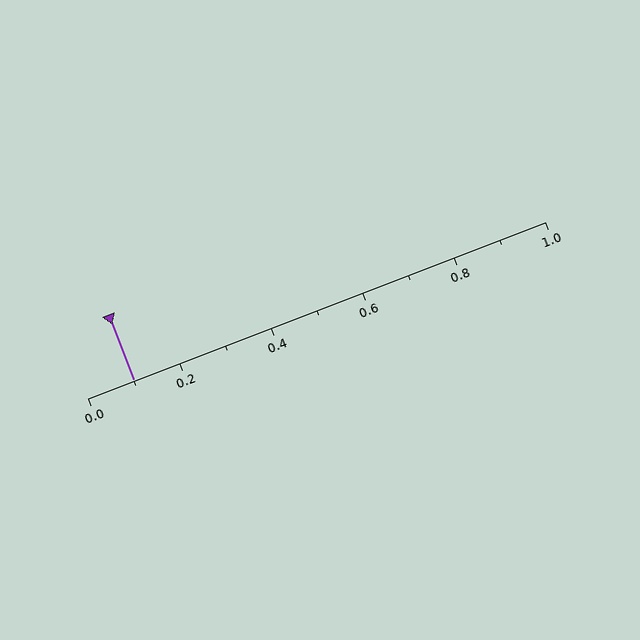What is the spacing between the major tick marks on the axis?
The major ticks are spaced 0.2 apart.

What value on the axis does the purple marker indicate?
The marker indicates approximately 0.1.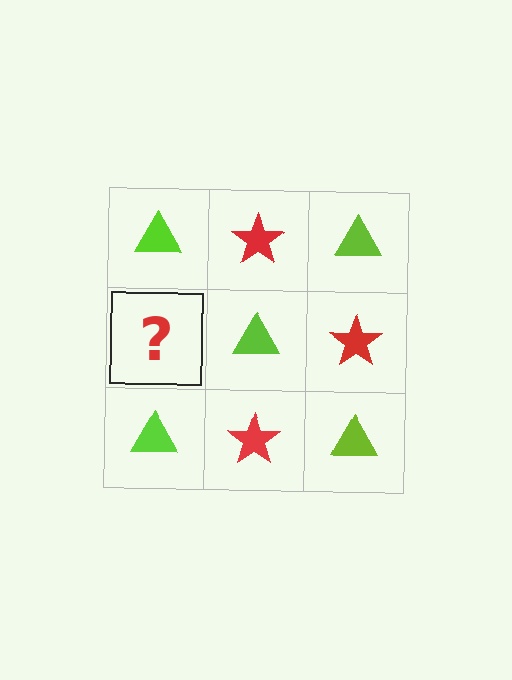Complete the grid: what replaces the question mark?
The question mark should be replaced with a red star.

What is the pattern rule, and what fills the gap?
The rule is that it alternates lime triangle and red star in a checkerboard pattern. The gap should be filled with a red star.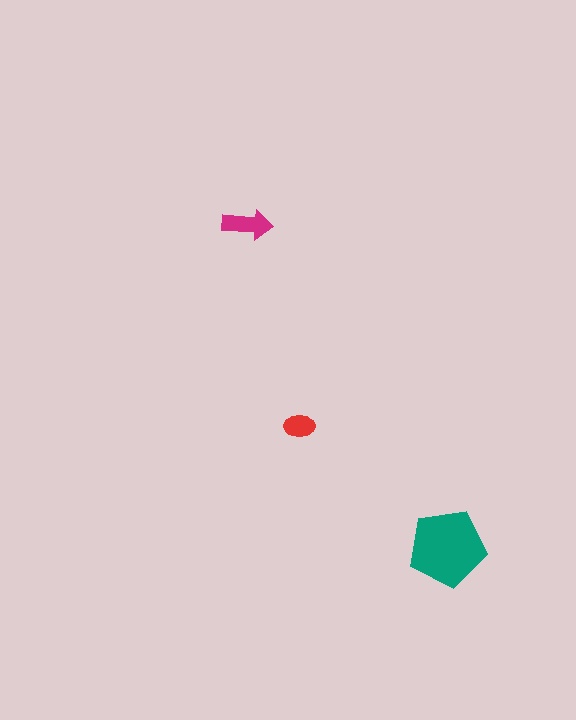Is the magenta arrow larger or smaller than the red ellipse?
Larger.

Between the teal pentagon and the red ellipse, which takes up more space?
The teal pentagon.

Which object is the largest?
The teal pentagon.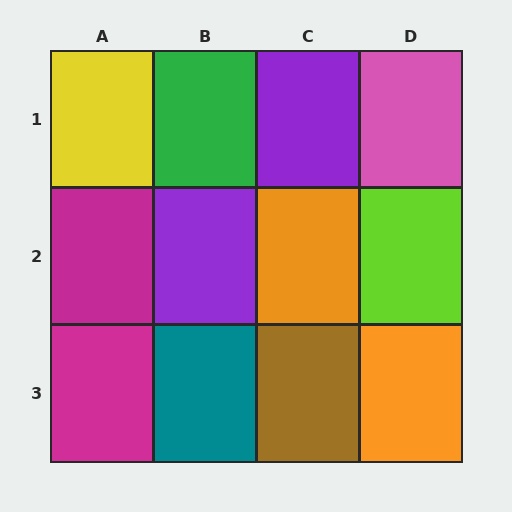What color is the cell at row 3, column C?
Brown.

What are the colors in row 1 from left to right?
Yellow, green, purple, pink.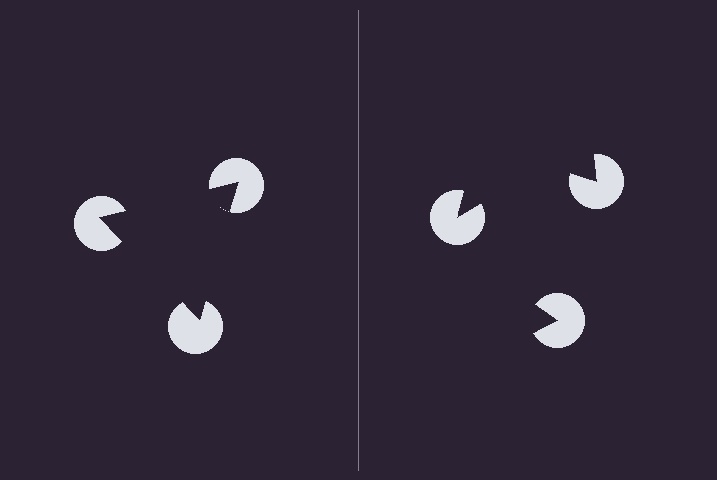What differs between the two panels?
The pac-man discs are positioned identically on both sides; only the wedge orientations differ. On the left they align to a triangle; on the right they are misaligned.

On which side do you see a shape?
An illusory triangle appears on the left side. On the right side the wedge cuts are rotated, so no coherent shape forms.